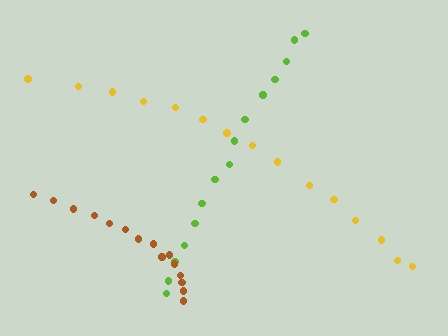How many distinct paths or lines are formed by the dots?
There are 3 distinct paths.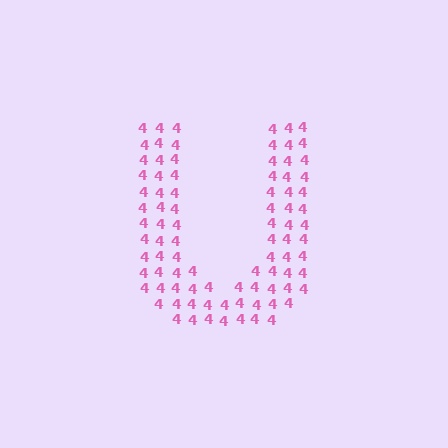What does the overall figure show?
The overall figure shows the letter U.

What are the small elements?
The small elements are digit 4's.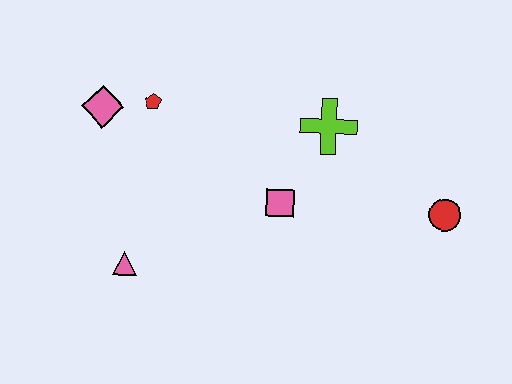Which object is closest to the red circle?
The lime cross is closest to the red circle.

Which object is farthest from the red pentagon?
The red circle is farthest from the red pentagon.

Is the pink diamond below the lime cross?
No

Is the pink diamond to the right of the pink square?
No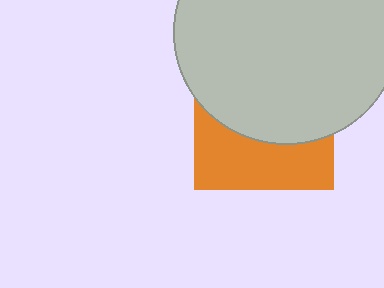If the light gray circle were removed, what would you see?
You would see the complete orange square.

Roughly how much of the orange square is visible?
A small part of it is visible (roughly 39%).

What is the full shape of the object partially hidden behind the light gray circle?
The partially hidden object is an orange square.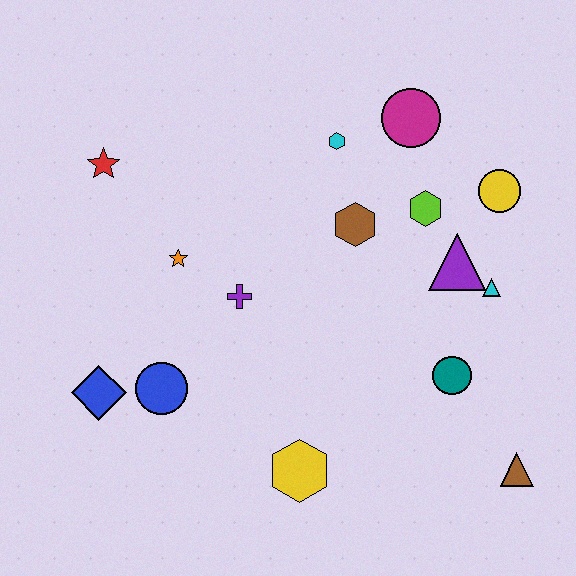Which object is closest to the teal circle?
The cyan triangle is closest to the teal circle.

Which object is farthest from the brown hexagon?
The blue diamond is farthest from the brown hexagon.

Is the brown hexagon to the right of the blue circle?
Yes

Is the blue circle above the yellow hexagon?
Yes